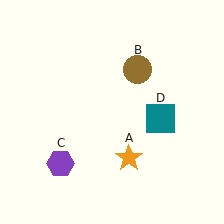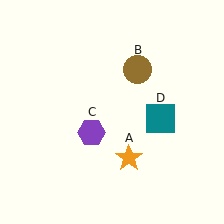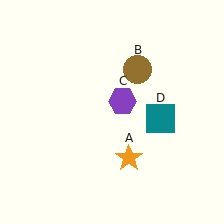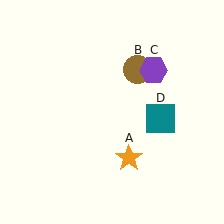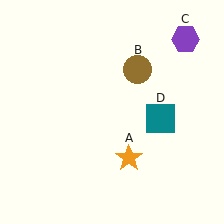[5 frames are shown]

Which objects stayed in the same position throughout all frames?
Orange star (object A) and brown circle (object B) and teal square (object D) remained stationary.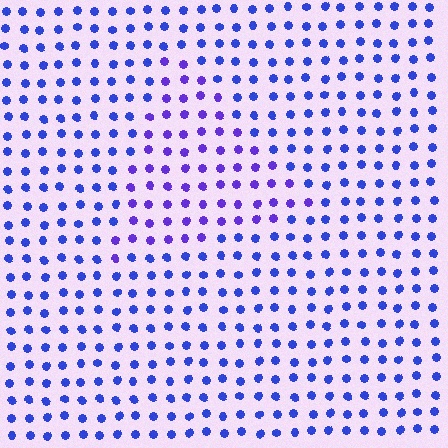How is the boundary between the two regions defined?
The boundary is defined purely by a slight shift in hue (about 27 degrees). Spacing, size, and orientation are identical on both sides.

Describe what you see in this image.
The image is filled with small blue elements in a uniform arrangement. A triangle-shaped region is visible where the elements are tinted to a slightly different hue, forming a subtle color boundary.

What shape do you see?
I see a triangle.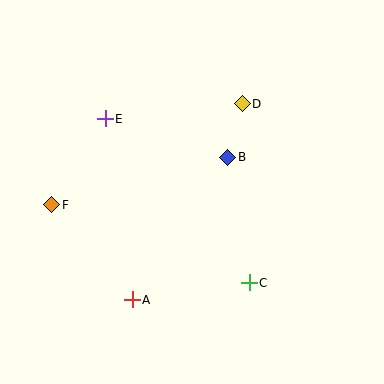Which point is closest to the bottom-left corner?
Point A is closest to the bottom-left corner.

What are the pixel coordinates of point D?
Point D is at (242, 104).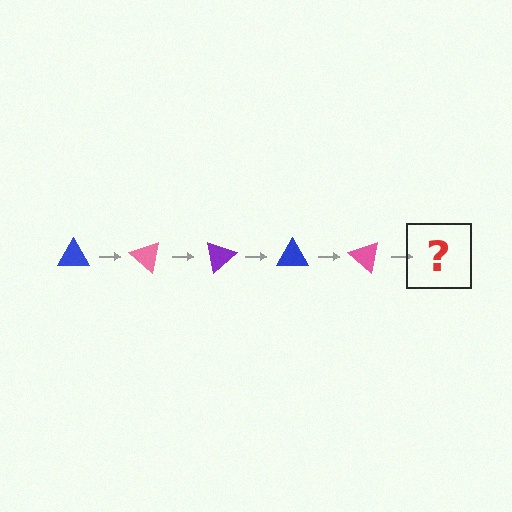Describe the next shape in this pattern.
It should be a purple triangle, rotated 200 degrees from the start.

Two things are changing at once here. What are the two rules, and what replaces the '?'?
The two rules are that it rotates 40 degrees each step and the color cycles through blue, pink, and purple. The '?' should be a purple triangle, rotated 200 degrees from the start.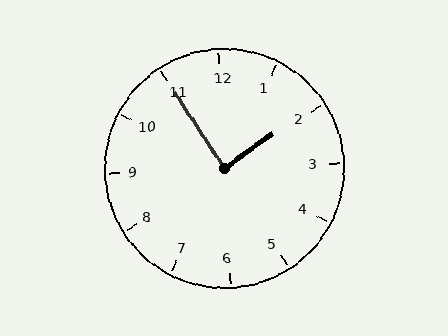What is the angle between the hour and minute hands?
Approximately 88 degrees.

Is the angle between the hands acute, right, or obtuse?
It is right.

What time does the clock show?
1:55.